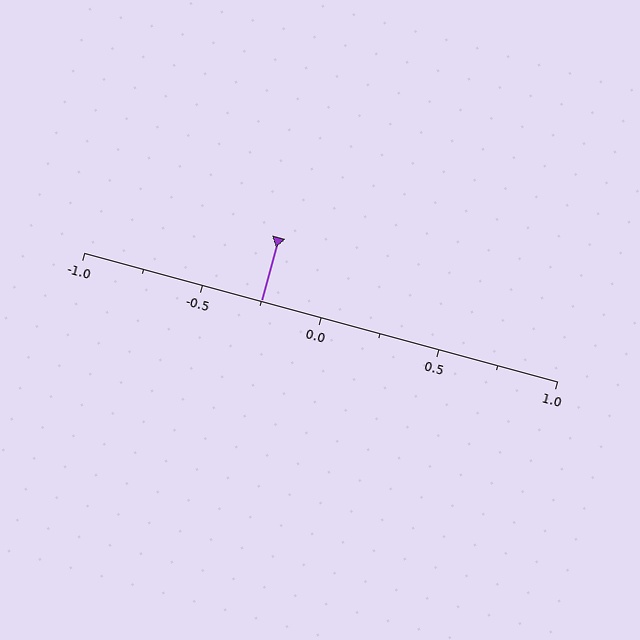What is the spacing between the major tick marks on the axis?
The major ticks are spaced 0.5 apart.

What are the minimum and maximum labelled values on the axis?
The axis runs from -1.0 to 1.0.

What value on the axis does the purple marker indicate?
The marker indicates approximately -0.25.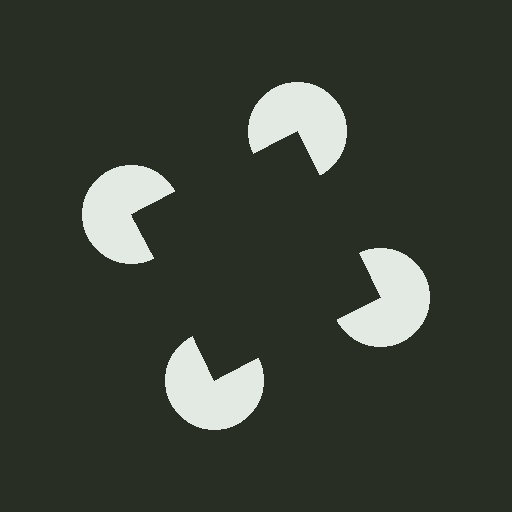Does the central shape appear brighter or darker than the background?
It typically appears slightly darker than the background, even though no actual brightness change is drawn.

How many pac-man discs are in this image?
There are 4 — one at each vertex of the illusory square.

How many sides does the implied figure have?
4 sides.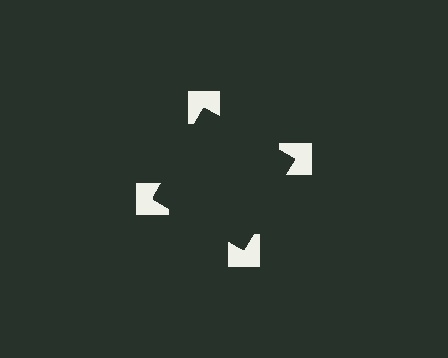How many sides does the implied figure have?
4 sides.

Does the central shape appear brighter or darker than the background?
It typically appears slightly darker than the background, even though no actual brightness change is drawn.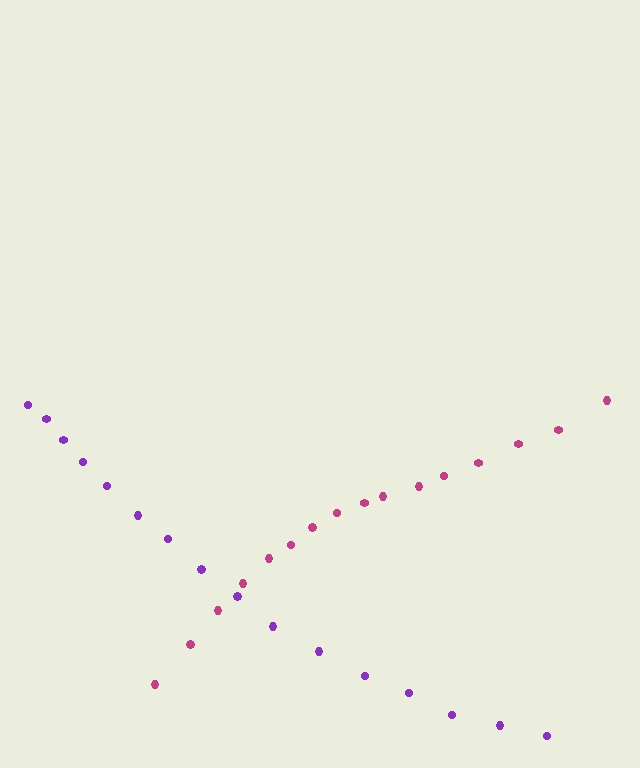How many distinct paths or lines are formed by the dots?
There are 2 distinct paths.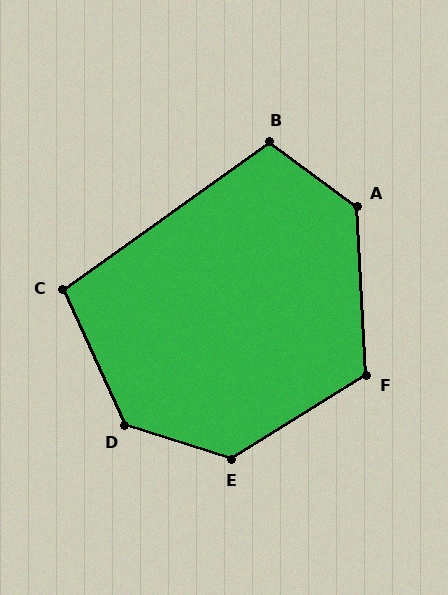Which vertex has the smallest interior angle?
C, at approximately 101 degrees.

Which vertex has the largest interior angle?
D, at approximately 132 degrees.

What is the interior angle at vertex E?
Approximately 130 degrees (obtuse).